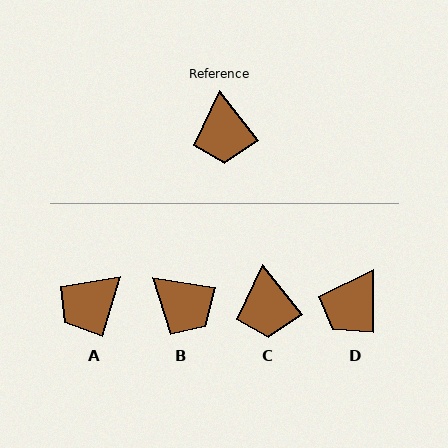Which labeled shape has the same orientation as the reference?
C.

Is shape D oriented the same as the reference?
No, it is off by about 38 degrees.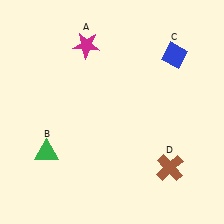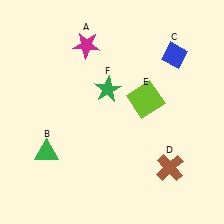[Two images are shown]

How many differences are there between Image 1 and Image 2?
There are 2 differences between the two images.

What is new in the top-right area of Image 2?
A lime square (E) was added in the top-right area of Image 2.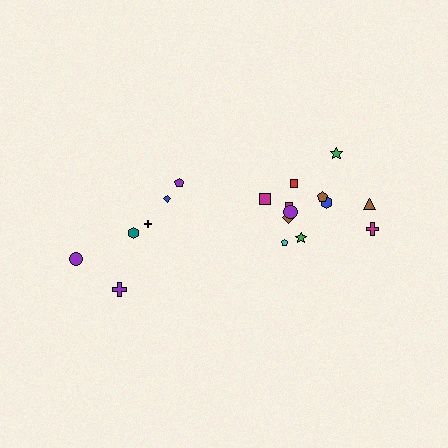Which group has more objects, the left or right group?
The right group.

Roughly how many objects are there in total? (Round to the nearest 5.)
Roughly 20 objects in total.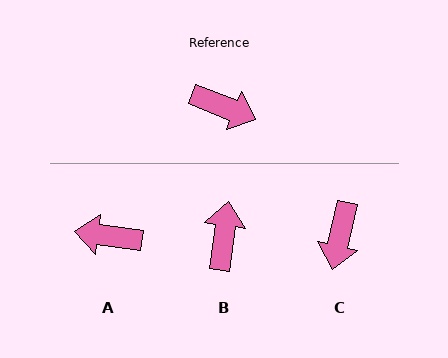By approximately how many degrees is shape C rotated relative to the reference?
Approximately 81 degrees clockwise.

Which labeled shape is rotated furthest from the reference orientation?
A, about 166 degrees away.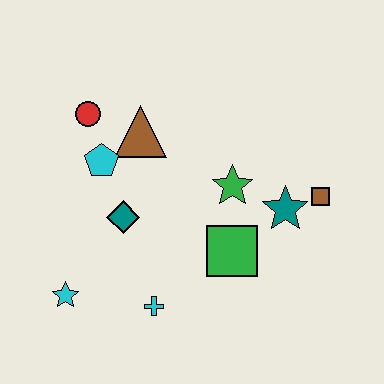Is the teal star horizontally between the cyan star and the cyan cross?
No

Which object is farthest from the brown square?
The cyan star is farthest from the brown square.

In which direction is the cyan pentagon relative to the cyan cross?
The cyan pentagon is above the cyan cross.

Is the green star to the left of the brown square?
Yes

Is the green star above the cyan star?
Yes